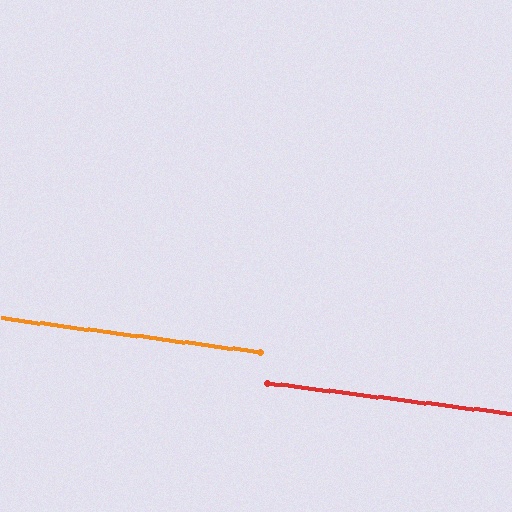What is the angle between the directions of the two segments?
Approximately 1 degree.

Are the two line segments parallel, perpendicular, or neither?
Parallel — their directions differ by only 0.6°.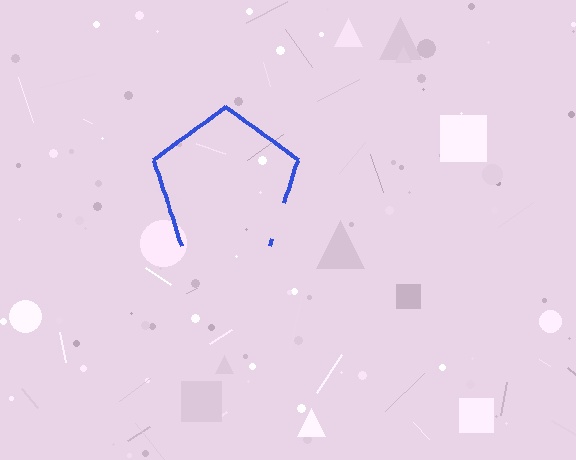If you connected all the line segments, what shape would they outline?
They would outline a pentagon.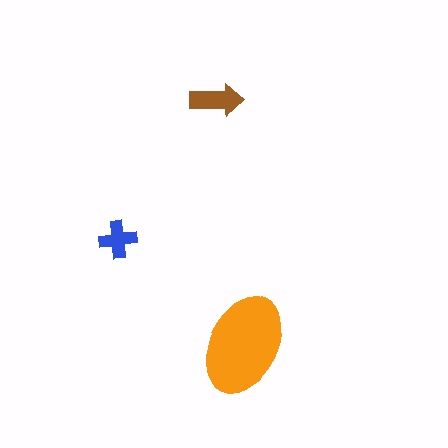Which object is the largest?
The orange ellipse.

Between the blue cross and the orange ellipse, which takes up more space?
The orange ellipse.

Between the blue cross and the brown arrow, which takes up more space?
The brown arrow.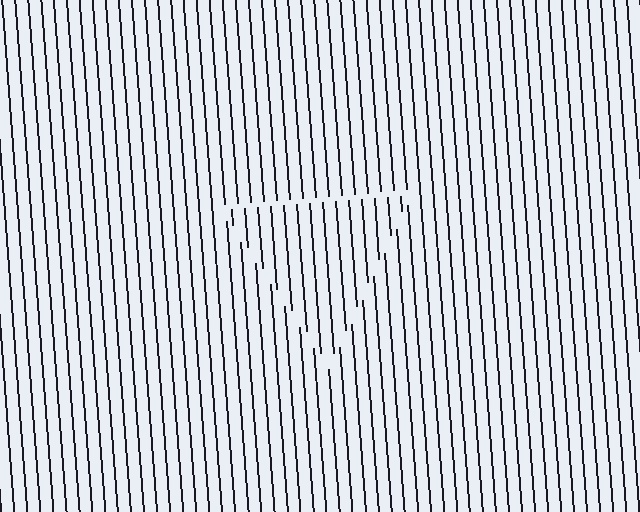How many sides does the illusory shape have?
3 sides — the line-ends trace a triangle.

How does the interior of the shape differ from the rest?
The interior of the shape contains the same grating, shifted by half a period — the contour is defined by the phase discontinuity where line-ends from the inner and outer gratings abut.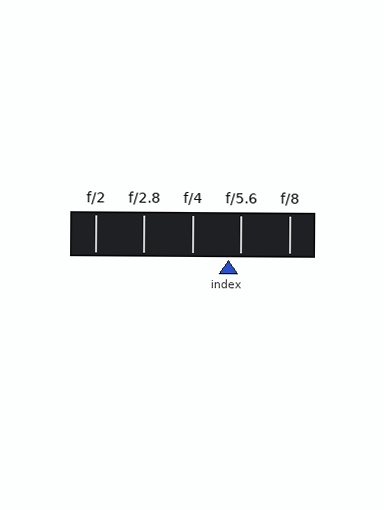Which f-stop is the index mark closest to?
The index mark is closest to f/5.6.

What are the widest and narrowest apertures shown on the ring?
The widest aperture shown is f/2 and the narrowest is f/8.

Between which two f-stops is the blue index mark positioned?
The index mark is between f/4 and f/5.6.